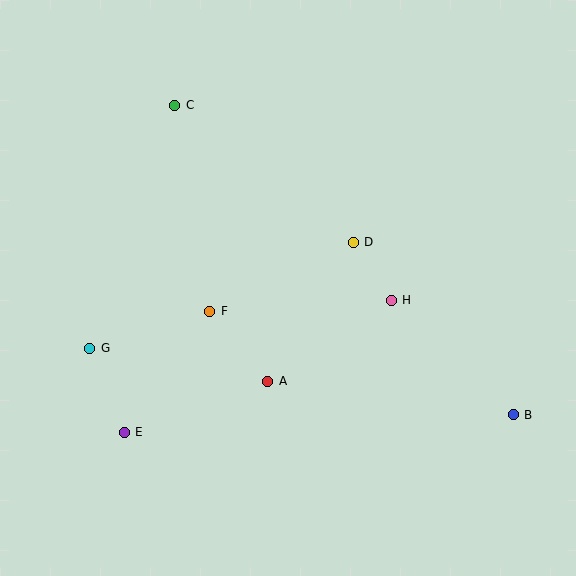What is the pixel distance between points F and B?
The distance between F and B is 321 pixels.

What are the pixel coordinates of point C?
Point C is at (175, 105).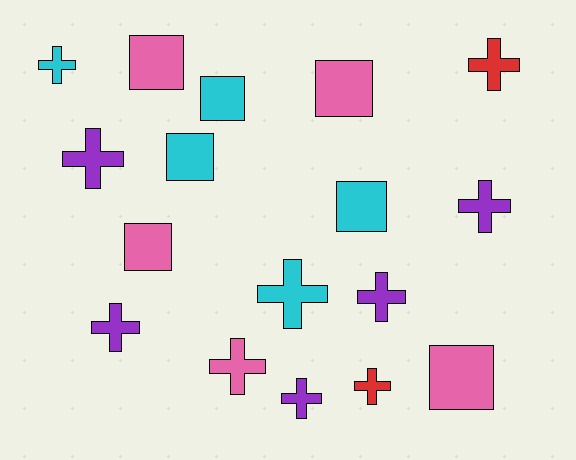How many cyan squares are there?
There are 3 cyan squares.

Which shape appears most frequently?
Cross, with 10 objects.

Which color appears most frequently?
Pink, with 5 objects.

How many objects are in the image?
There are 17 objects.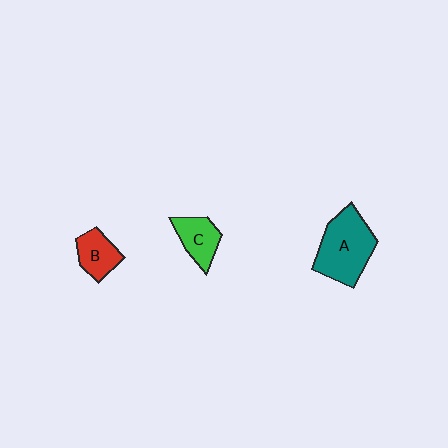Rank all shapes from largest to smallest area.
From largest to smallest: A (teal), C (green), B (red).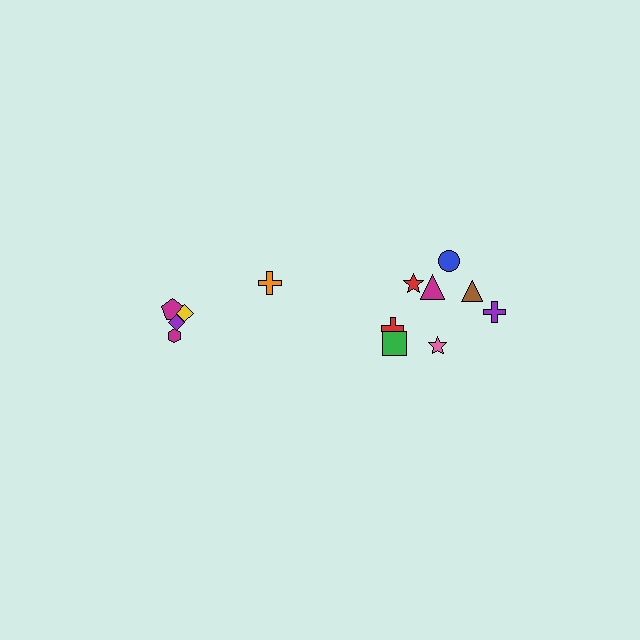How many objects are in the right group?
There are 8 objects.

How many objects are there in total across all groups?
There are 13 objects.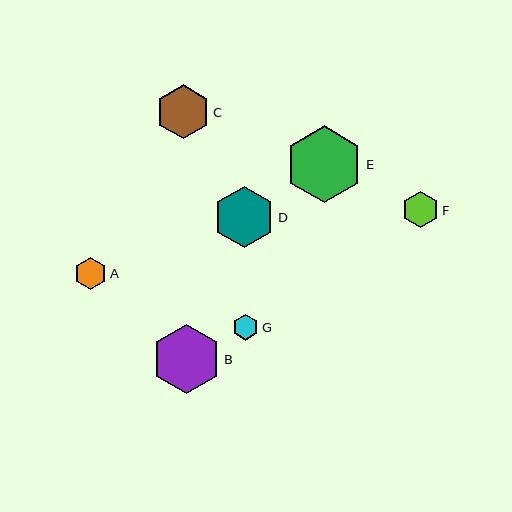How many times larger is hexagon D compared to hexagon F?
Hexagon D is approximately 1.7 times the size of hexagon F.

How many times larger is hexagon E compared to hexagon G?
Hexagon E is approximately 3.0 times the size of hexagon G.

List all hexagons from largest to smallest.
From largest to smallest: E, B, D, C, F, A, G.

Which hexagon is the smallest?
Hexagon G is the smallest with a size of approximately 26 pixels.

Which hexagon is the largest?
Hexagon E is the largest with a size of approximately 77 pixels.